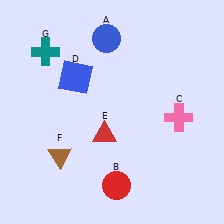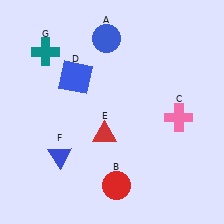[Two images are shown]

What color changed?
The triangle (F) changed from brown in Image 1 to blue in Image 2.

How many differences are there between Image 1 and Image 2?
There is 1 difference between the two images.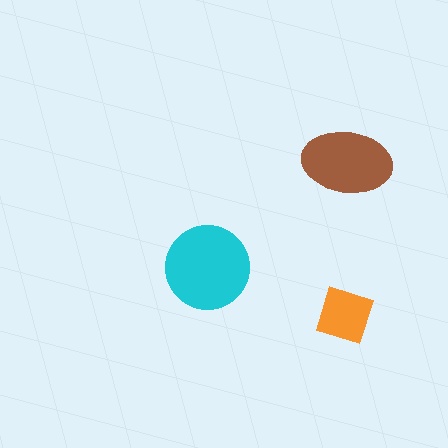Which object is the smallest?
The orange square.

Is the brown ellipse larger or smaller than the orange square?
Larger.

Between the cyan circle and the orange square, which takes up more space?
The cyan circle.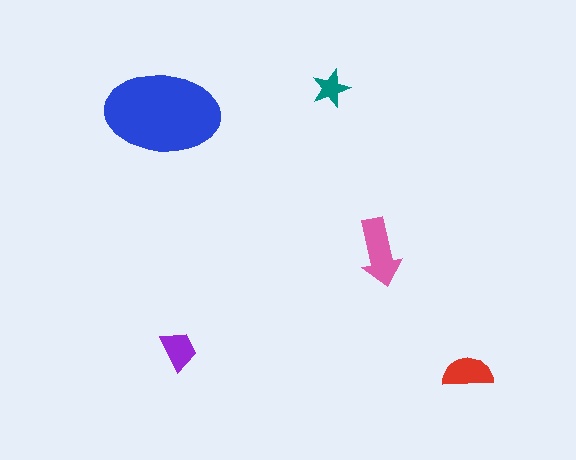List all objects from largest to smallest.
The blue ellipse, the pink arrow, the red semicircle, the purple trapezoid, the teal star.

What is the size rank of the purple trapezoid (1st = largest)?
4th.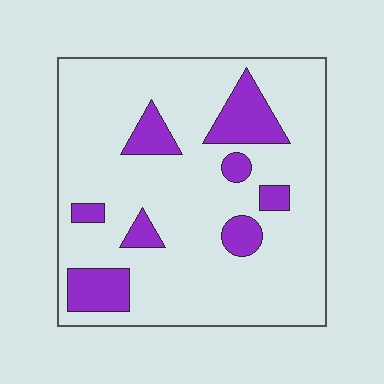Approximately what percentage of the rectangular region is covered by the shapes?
Approximately 15%.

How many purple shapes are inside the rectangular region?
8.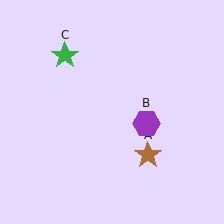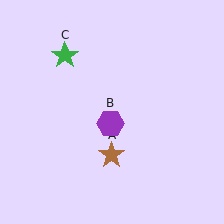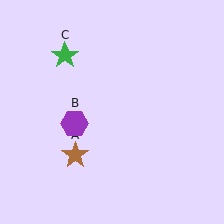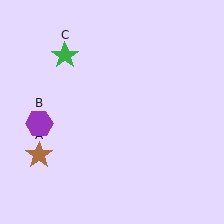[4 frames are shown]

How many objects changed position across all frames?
2 objects changed position: brown star (object A), purple hexagon (object B).